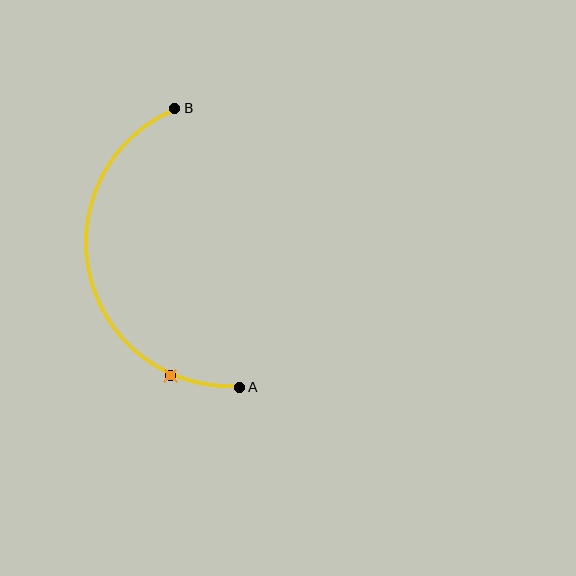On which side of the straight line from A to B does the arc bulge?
The arc bulges to the left of the straight line connecting A and B.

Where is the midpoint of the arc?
The arc midpoint is the point on the curve farthest from the straight line joining A and B. It sits to the left of that line.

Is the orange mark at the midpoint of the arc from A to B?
No. The orange mark lies on the arc but is closer to endpoint A. The arc midpoint would be at the point on the curve equidistant along the arc from both A and B.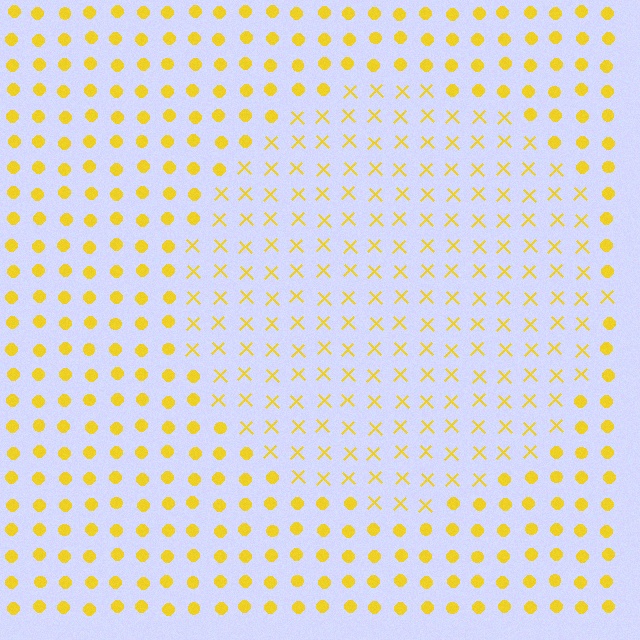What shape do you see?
I see a circle.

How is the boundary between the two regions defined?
The boundary is defined by a change in element shape: X marks inside vs. circles outside. All elements share the same color and spacing.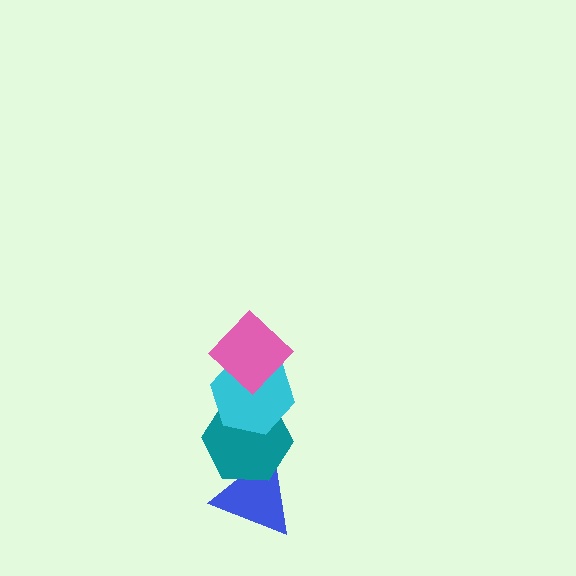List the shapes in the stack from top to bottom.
From top to bottom: the pink diamond, the cyan hexagon, the teal hexagon, the blue triangle.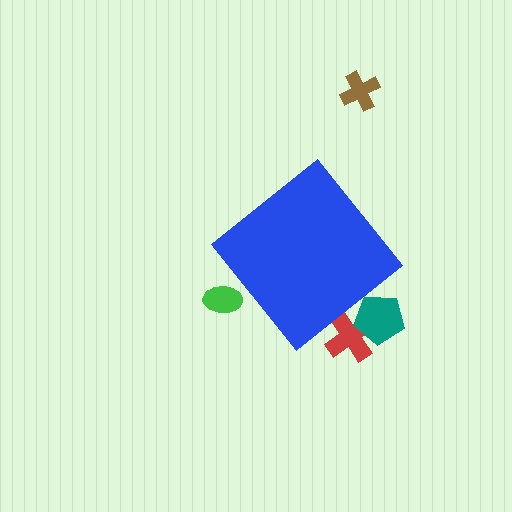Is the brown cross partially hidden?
No, the brown cross is fully visible.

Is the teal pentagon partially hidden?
Yes, the teal pentagon is partially hidden behind the blue diamond.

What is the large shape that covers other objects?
A blue diamond.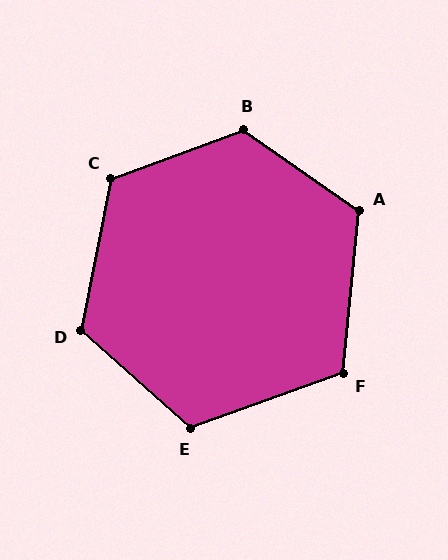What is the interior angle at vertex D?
Approximately 121 degrees (obtuse).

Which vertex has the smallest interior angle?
F, at approximately 115 degrees.